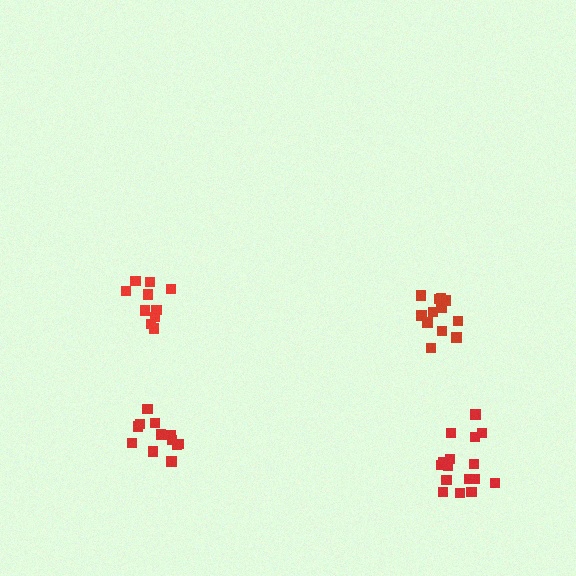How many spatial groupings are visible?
There are 4 spatial groupings.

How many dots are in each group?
Group 1: 13 dots, Group 2: 16 dots, Group 3: 12 dots, Group 4: 10 dots (51 total).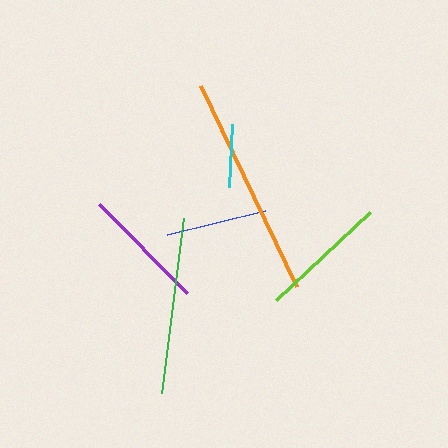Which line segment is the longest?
The orange line is the longest at approximately 223 pixels.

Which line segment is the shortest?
The cyan line is the shortest at approximately 63 pixels.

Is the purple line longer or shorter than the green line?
The green line is longer than the purple line.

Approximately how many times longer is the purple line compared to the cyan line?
The purple line is approximately 2.0 times the length of the cyan line.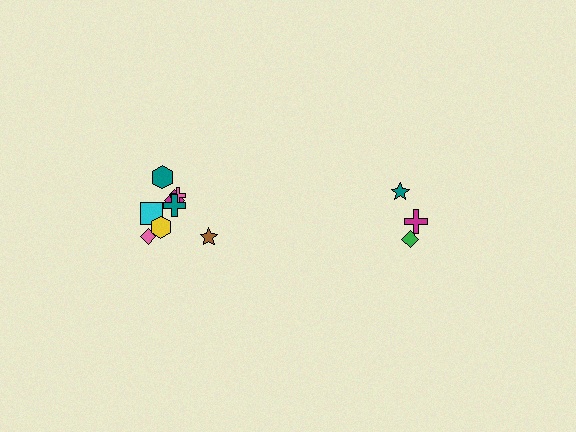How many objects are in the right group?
There are 3 objects.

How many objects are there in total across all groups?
There are 11 objects.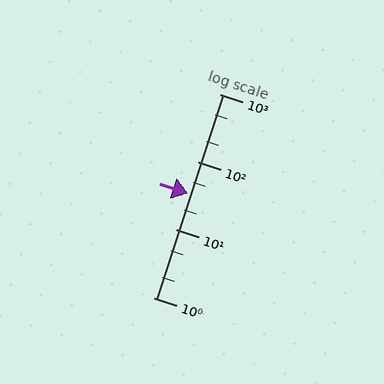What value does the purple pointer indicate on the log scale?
The pointer indicates approximately 34.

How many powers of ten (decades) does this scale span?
The scale spans 3 decades, from 1 to 1000.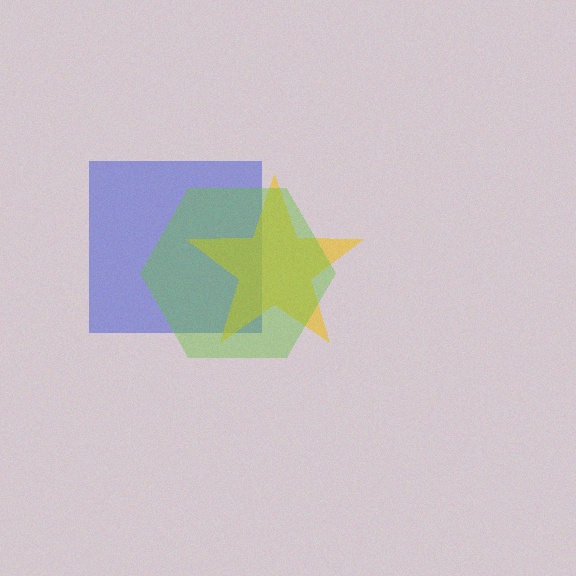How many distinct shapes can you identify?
There are 3 distinct shapes: a blue square, a yellow star, a lime hexagon.